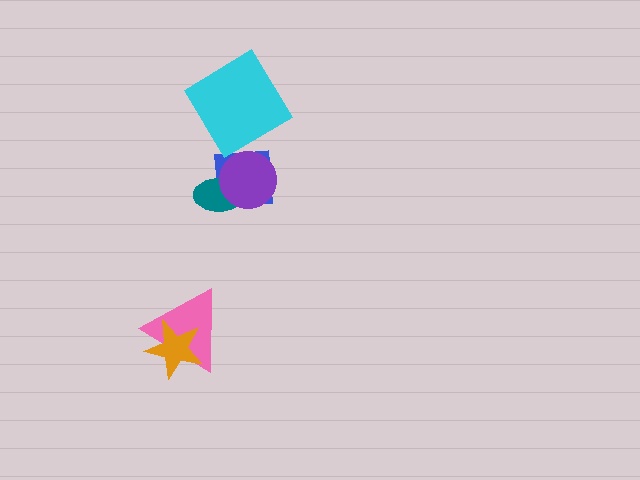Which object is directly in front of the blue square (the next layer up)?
The teal ellipse is directly in front of the blue square.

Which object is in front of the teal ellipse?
The purple circle is in front of the teal ellipse.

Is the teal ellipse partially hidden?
Yes, it is partially covered by another shape.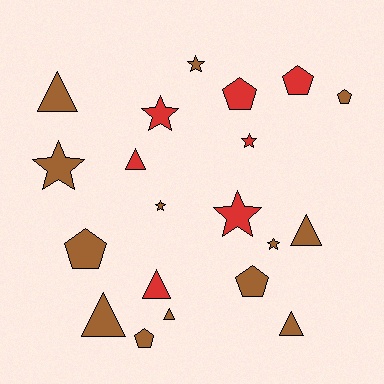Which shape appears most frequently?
Star, with 7 objects.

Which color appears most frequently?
Brown, with 13 objects.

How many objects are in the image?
There are 20 objects.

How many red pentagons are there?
There are 2 red pentagons.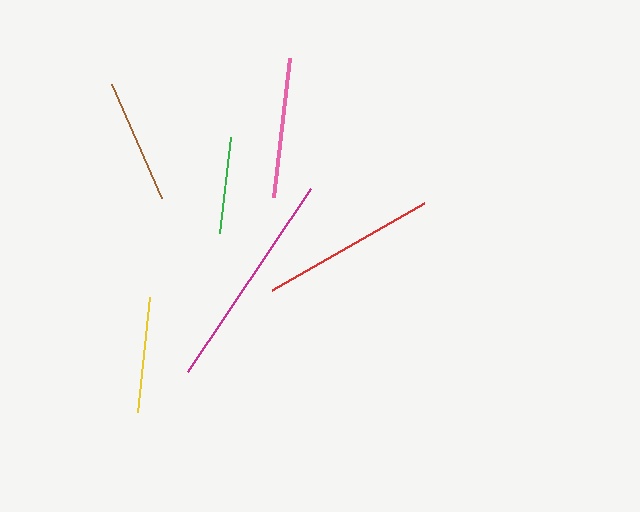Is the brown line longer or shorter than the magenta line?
The magenta line is longer than the brown line.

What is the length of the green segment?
The green segment is approximately 96 pixels long.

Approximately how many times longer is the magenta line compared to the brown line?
The magenta line is approximately 1.8 times the length of the brown line.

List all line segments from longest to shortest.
From longest to shortest: magenta, red, pink, brown, yellow, green.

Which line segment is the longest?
The magenta line is the longest at approximately 221 pixels.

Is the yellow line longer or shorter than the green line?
The yellow line is longer than the green line.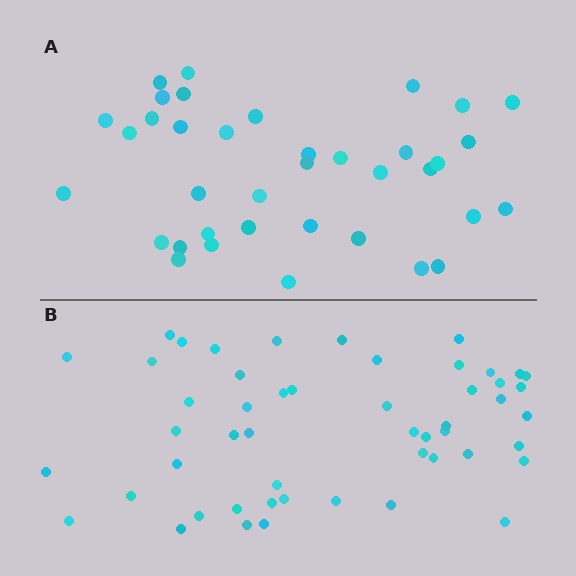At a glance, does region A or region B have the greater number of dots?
Region B (the bottom region) has more dots.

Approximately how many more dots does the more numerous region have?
Region B has approximately 15 more dots than region A.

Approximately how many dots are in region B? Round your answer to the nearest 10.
About 50 dots. (The exact count is 51, which rounds to 50.)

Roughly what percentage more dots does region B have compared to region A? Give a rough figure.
About 40% more.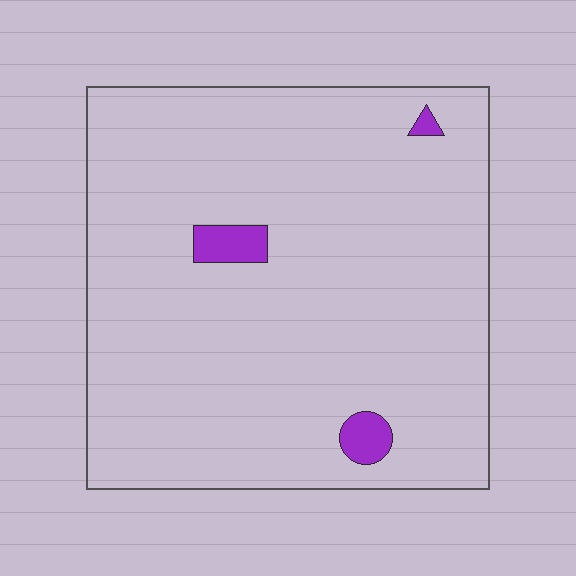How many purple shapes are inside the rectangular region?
3.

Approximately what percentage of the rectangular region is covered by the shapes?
Approximately 5%.